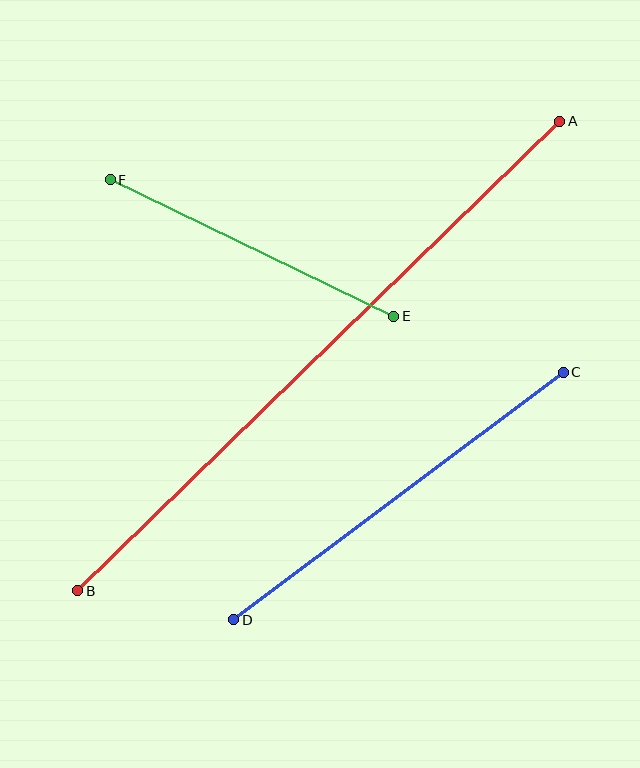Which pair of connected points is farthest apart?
Points A and B are farthest apart.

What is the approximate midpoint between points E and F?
The midpoint is at approximately (252, 248) pixels.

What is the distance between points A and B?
The distance is approximately 673 pixels.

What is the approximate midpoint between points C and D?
The midpoint is at approximately (399, 496) pixels.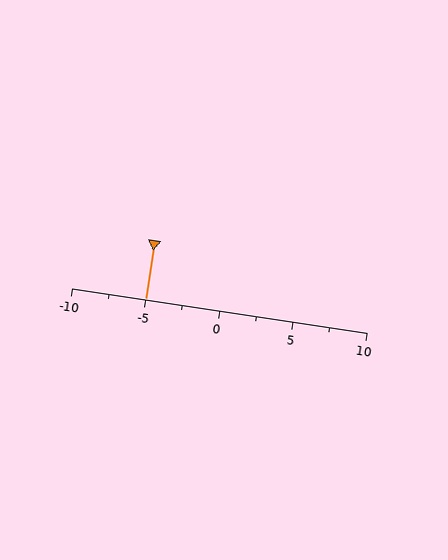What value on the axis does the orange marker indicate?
The marker indicates approximately -5.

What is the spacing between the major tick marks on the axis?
The major ticks are spaced 5 apart.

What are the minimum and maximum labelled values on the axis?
The axis runs from -10 to 10.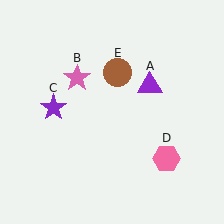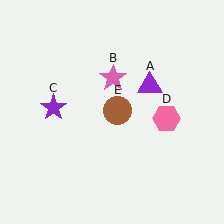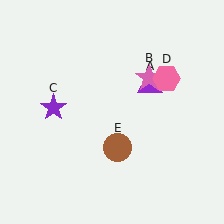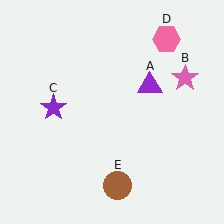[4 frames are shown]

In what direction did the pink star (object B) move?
The pink star (object B) moved right.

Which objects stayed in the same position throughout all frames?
Purple triangle (object A) and purple star (object C) remained stationary.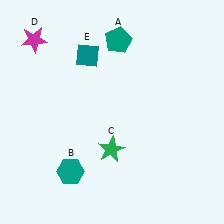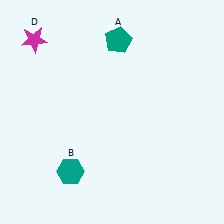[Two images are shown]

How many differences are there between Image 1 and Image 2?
There are 2 differences between the two images.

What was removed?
The teal diamond (E), the green star (C) were removed in Image 2.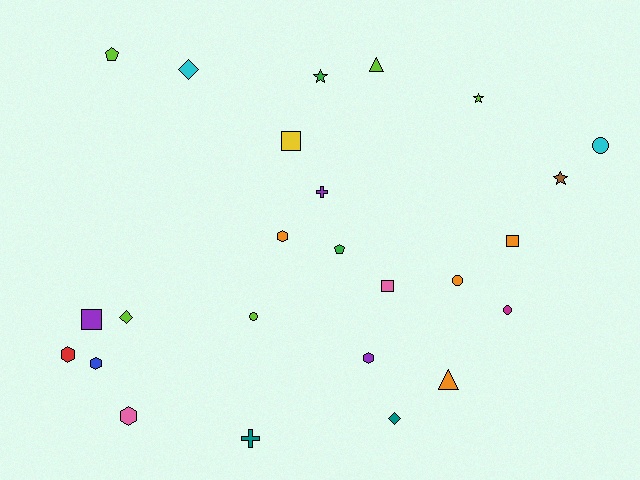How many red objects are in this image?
There is 1 red object.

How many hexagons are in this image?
There are 5 hexagons.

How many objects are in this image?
There are 25 objects.